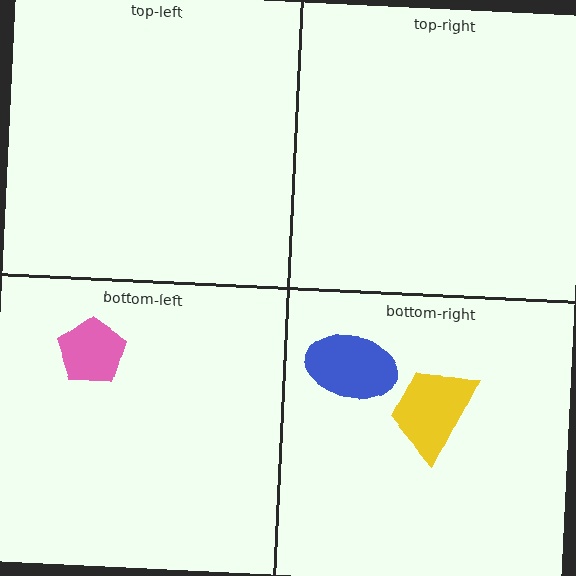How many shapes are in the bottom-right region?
2.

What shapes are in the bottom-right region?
The yellow trapezoid, the blue ellipse.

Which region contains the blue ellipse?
The bottom-right region.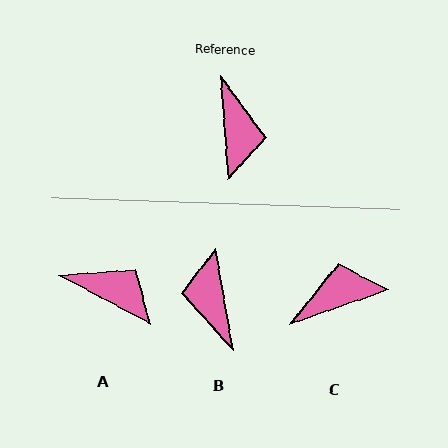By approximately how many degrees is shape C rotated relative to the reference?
Approximately 105 degrees counter-clockwise.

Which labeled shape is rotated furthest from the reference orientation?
B, about 175 degrees away.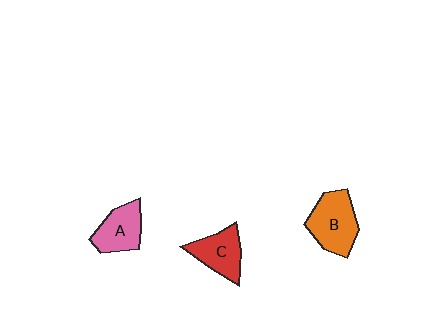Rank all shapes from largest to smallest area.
From largest to smallest: B (orange), C (red), A (pink).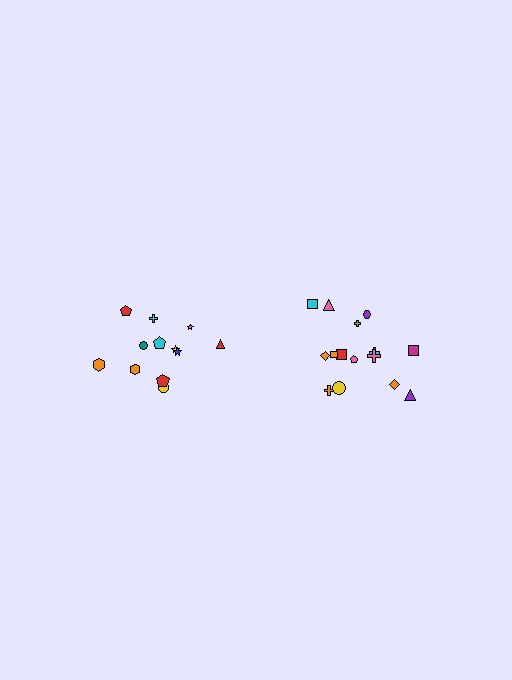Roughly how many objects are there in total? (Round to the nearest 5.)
Roughly 25 objects in total.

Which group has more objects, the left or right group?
The right group.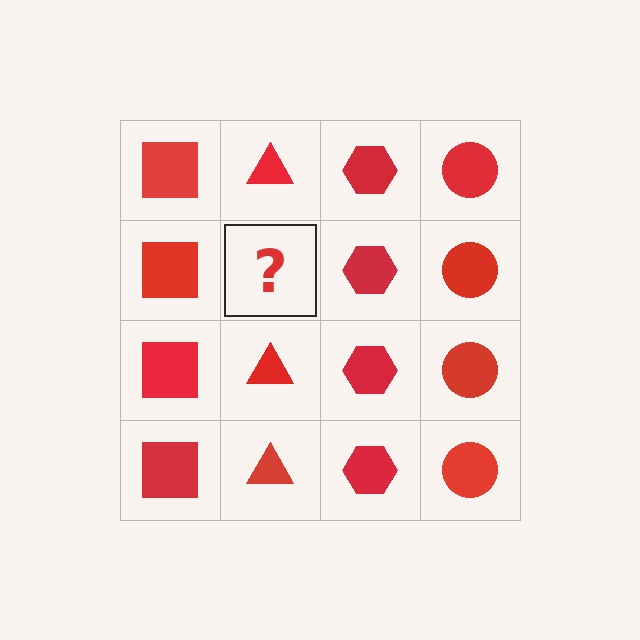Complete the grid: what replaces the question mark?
The question mark should be replaced with a red triangle.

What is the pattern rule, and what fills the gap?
The rule is that each column has a consistent shape. The gap should be filled with a red triangle.